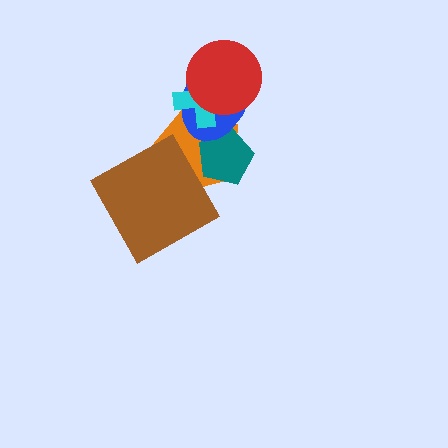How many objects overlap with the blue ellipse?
4 objects overlap with the blue ellipse.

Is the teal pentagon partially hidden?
Yes, it is partially covered by another shape.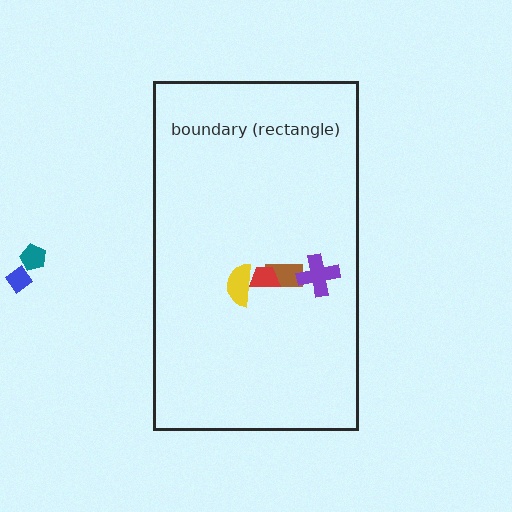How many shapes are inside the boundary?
4 inside, 2 outside.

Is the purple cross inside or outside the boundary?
Inside.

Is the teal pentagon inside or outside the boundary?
Outside.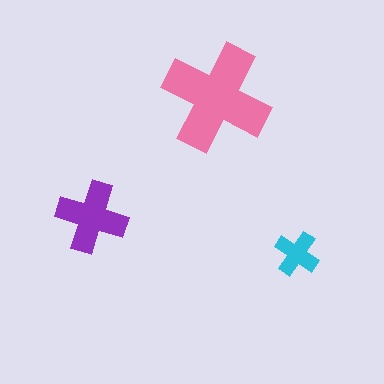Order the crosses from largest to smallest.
the pink one, the purple one, the cyan one.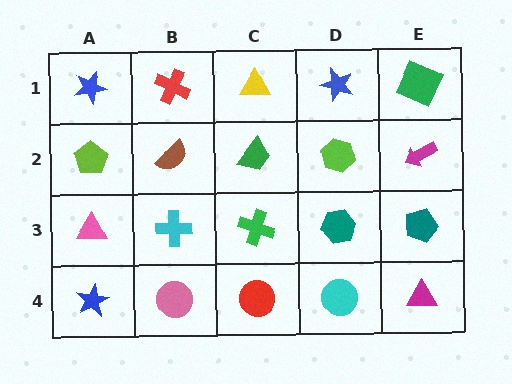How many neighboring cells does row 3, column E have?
3.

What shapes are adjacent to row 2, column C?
A yellow triangle (row 1, column C), a green cross (row 3, column C), a brown semicircle (row 2, column B), a lime hexagon (row 2, column D).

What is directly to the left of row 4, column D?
A red circle.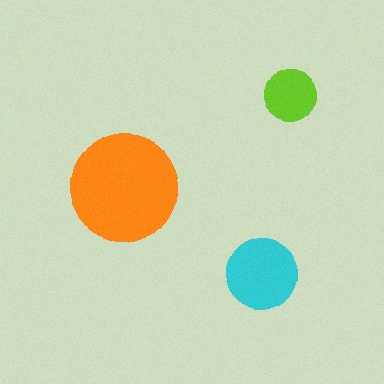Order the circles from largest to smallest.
the orange one, the cyan one, the lime one.